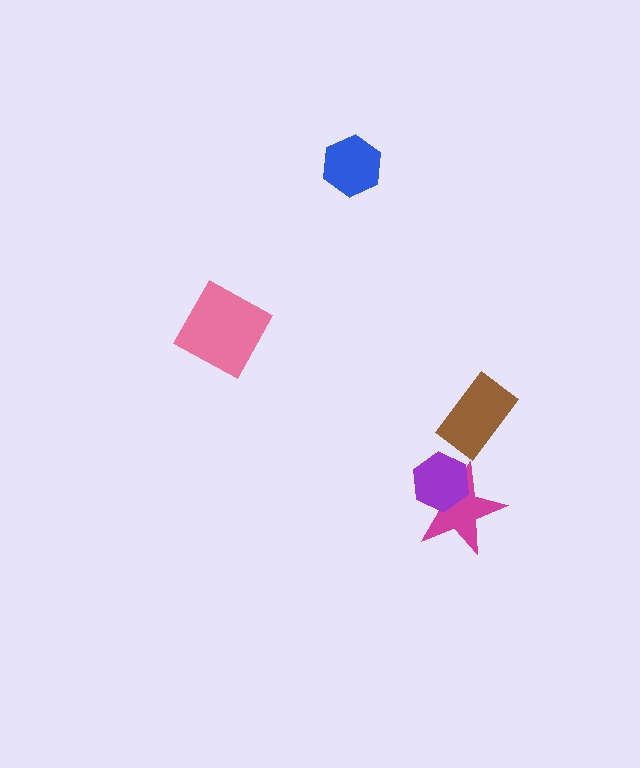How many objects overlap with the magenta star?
1 object overlaps with the magenta star.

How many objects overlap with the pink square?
0 objects overlap with the pink square.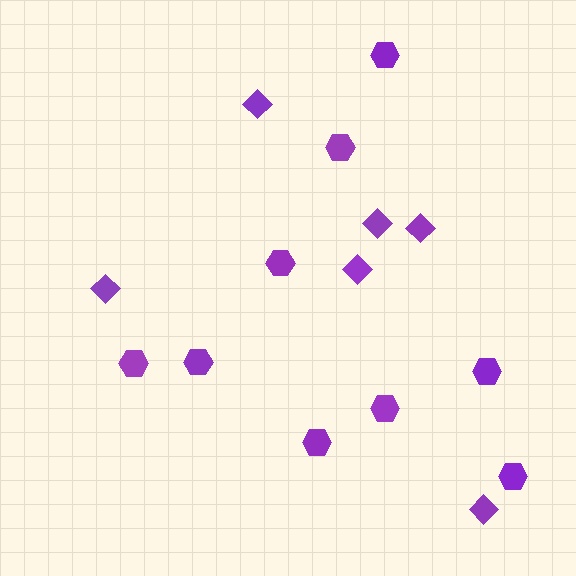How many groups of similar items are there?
There are 2 groups: one group of diamonds (6) and one group of hexagons (9).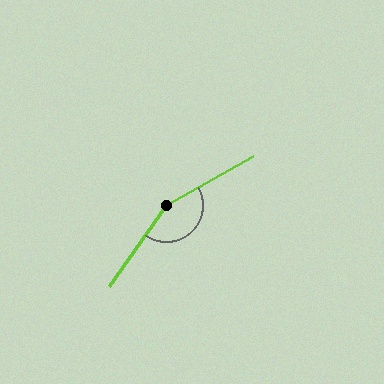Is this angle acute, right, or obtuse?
It is obtuse.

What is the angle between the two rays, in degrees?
Approximately 154 degrees.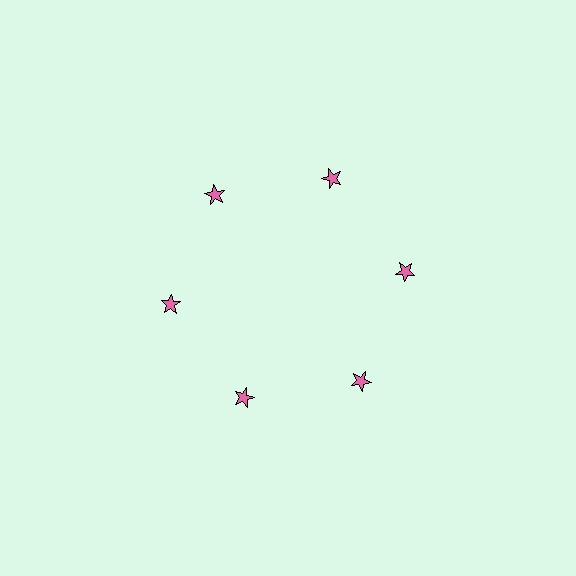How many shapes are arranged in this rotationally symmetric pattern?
There are 6 shapes, arranged in 6 groups of 1.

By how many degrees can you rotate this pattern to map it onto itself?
The pattern maps onto itself every 60 degrees of rotation.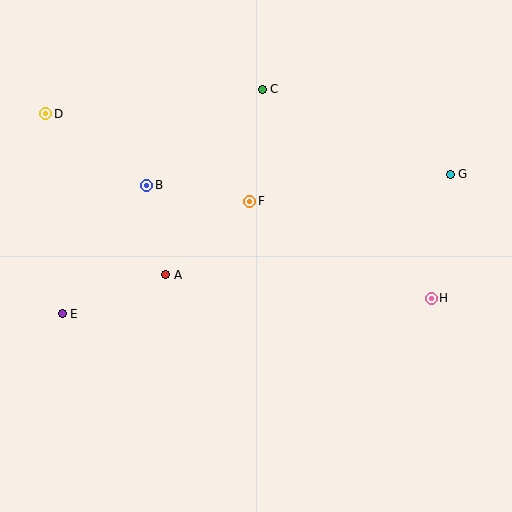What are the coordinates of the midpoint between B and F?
The midpoint between B and F is at (198, 193).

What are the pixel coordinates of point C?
Point C is at (262, 89).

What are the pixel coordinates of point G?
Point G is at (450, 174).